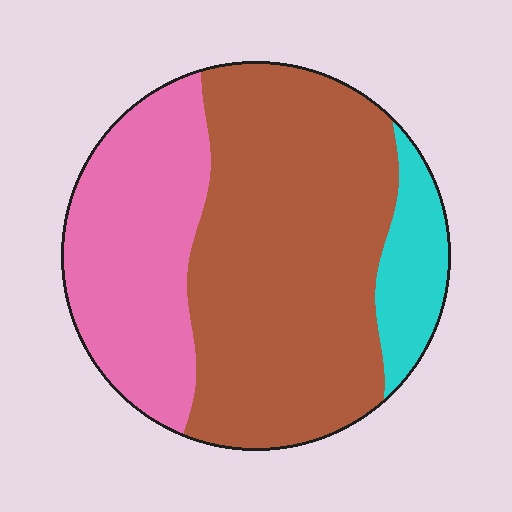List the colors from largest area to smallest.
From largest to smallest: brown, pink, cyan.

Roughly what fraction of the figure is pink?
Pink takes up between a sixth and a third of the figure.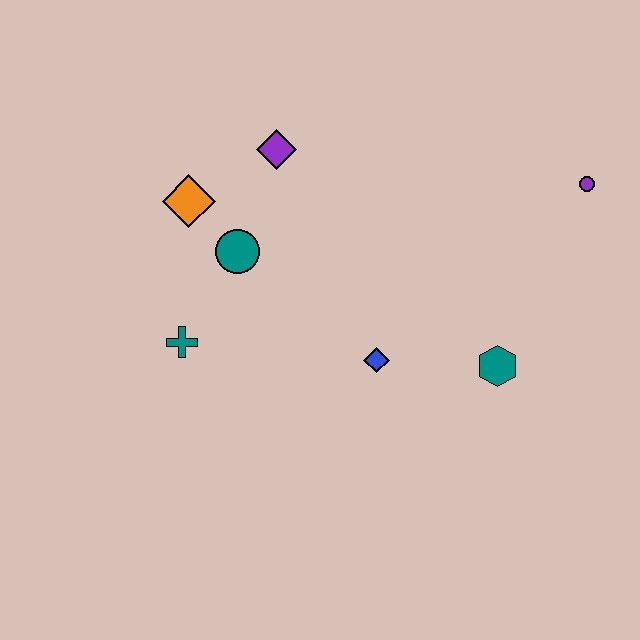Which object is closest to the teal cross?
The teal circle is closest to the teal cross.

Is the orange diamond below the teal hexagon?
No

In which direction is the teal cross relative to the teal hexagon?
The teal cross is to the left of the teal hexagon.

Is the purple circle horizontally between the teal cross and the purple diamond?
No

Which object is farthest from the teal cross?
The purple circle is farthest from the teal cross.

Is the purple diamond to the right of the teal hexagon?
No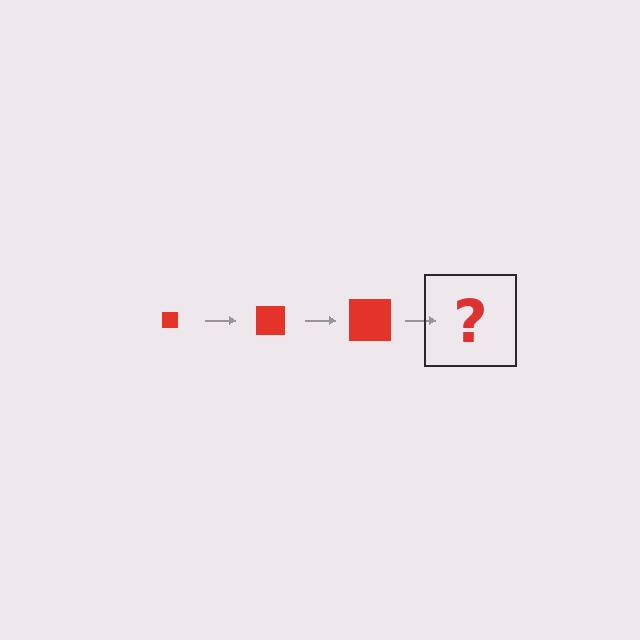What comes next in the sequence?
The next element should be a red square, larger than the previous one.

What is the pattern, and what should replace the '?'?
The pattern is that the square gets progressively larger each step. The '?' should be a red square, larger than the previous one.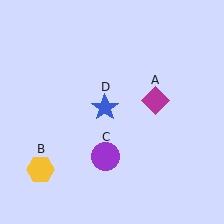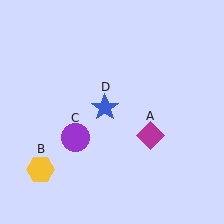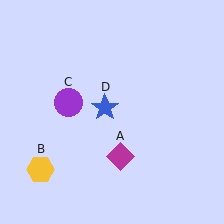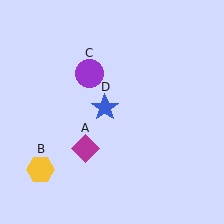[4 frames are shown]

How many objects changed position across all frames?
2 objects changed position: magenta diamond (object A), purple circle (object C).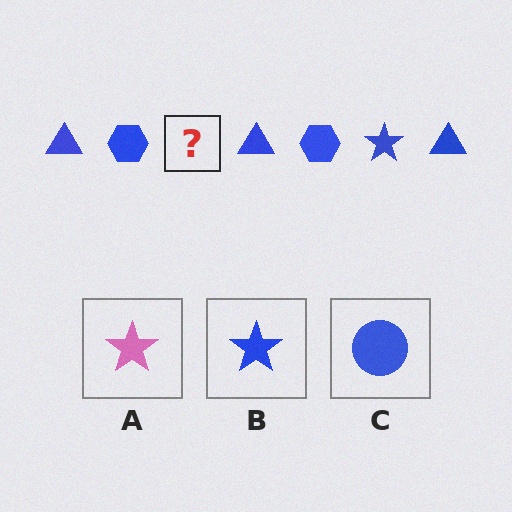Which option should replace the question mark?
Option B.